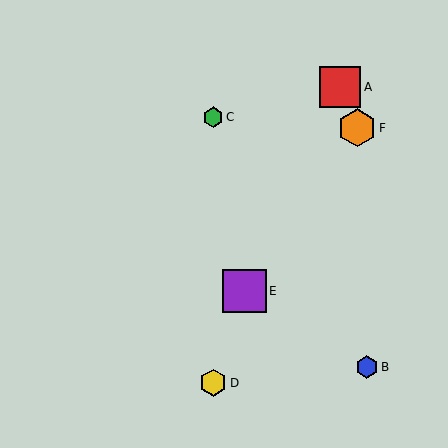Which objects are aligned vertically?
Objects C, D are aligned vertically.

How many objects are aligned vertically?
2 objects (C, D) are aligned vertically.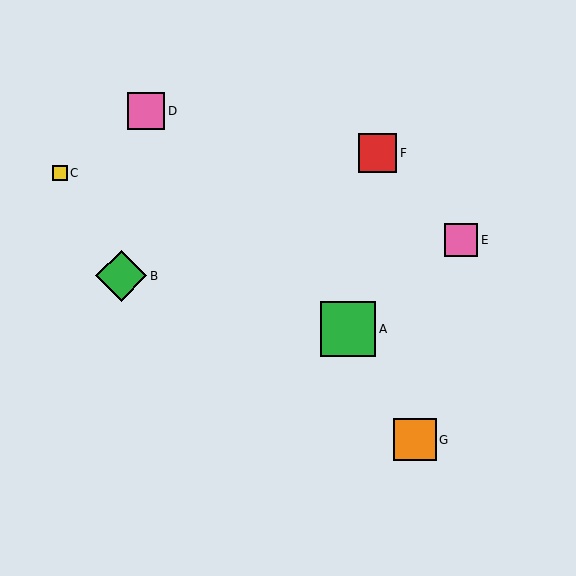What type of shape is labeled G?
Shape G is an orange square.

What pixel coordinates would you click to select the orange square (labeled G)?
Click at (415, 440) to select the orange square G.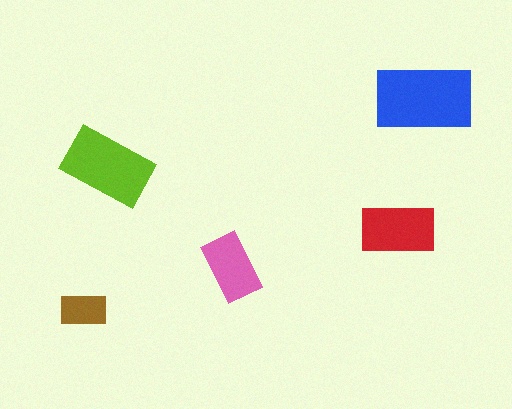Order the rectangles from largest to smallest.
the blue one, the lime one, the red one, the pink one, the brown one.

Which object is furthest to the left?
The brown rectangle is leftmost.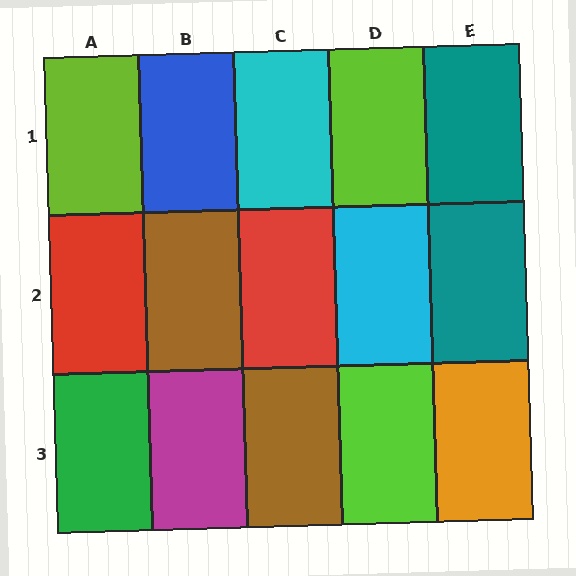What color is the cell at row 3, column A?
Green.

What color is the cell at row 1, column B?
Blue.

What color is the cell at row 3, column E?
Orange.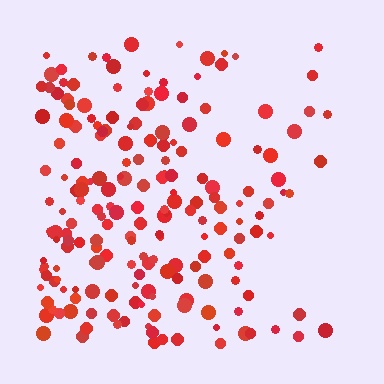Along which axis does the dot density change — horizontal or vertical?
Horizontal.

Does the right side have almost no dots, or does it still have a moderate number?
Still a moderate number, just noticeably fewer than the left.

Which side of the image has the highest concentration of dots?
The left.